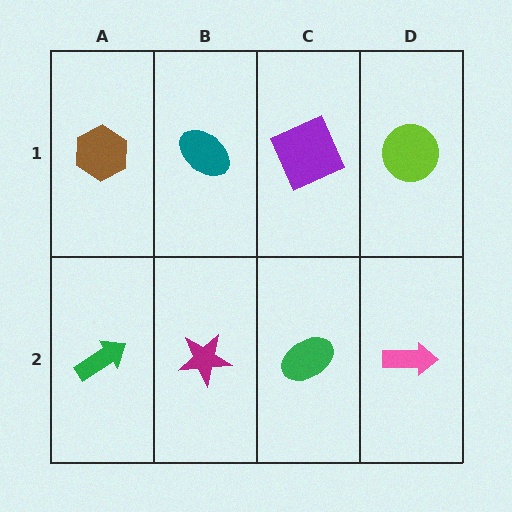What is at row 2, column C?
A green ellipse.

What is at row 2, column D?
A pink arrow.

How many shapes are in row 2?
4 shapes.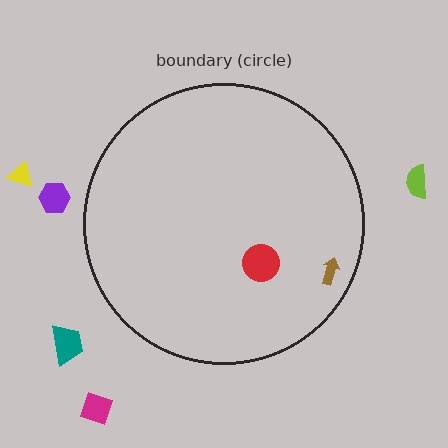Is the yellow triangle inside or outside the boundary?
Outside.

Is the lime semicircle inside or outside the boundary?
Outside.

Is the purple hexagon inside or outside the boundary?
Outside.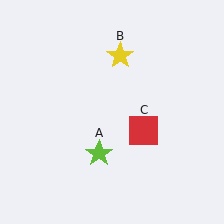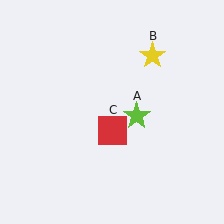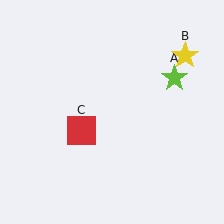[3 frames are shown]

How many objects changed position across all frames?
3 objects changed position: lime star (object A), yellow star (object B), red square (object C).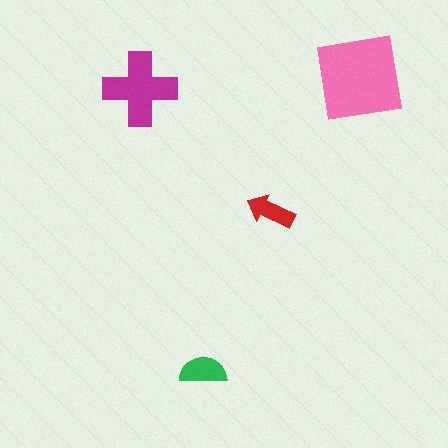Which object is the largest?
The pink square.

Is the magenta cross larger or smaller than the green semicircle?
Larger.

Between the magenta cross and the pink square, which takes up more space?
The pink square.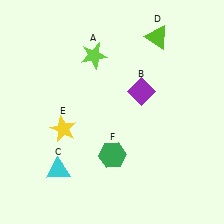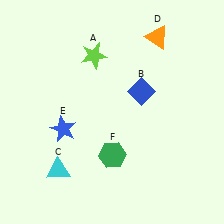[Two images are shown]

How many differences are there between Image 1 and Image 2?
There are 3 differences between the two images.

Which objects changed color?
B changed from purple to blue. D changed from lime to orange. E changed from yellow to blue.